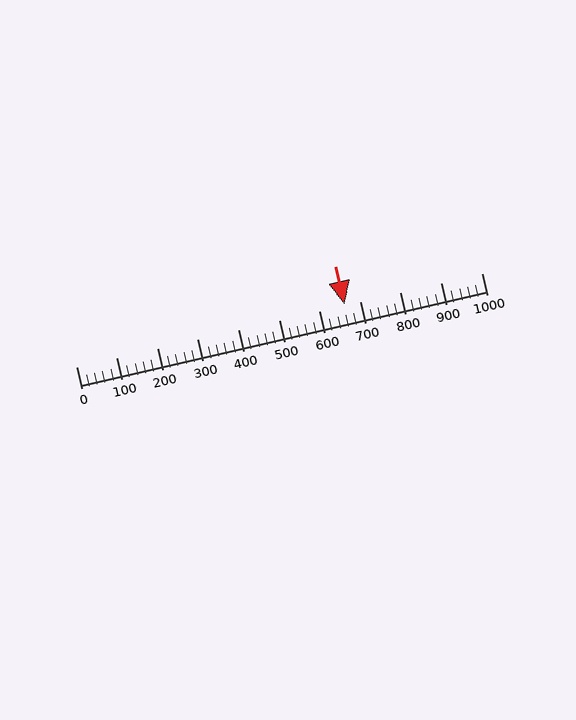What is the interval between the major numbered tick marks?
The major tick marks are spaced 100 units apart.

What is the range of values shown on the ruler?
The ruler shows values from 0 to 1000.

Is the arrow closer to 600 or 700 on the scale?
The arrow is closer to 700.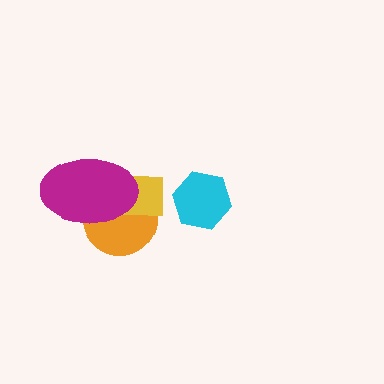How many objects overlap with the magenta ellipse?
2 objects overlap with the magenta ellipse.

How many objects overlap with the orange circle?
2 objects overlap with the orange circle.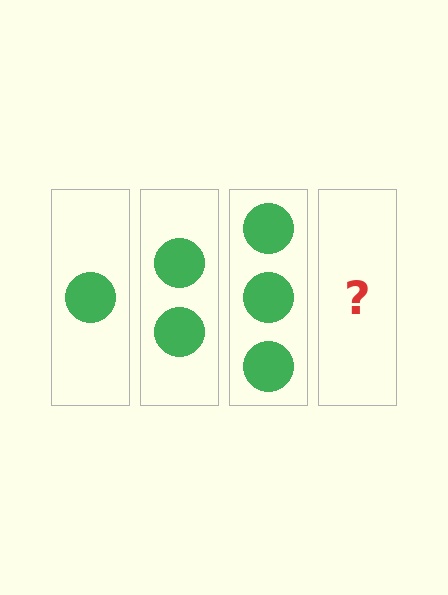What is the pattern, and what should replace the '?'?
The pattern is that each step adds one more circle. The '?' should be 4 circles.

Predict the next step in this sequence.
The next step is 4 circles.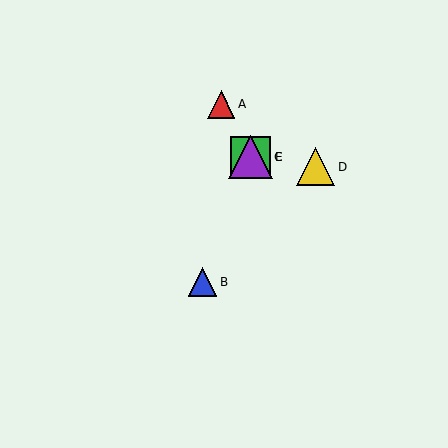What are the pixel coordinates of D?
Object D is at (315, 167).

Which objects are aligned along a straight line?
Objects B, C, E are aligned along a straight line.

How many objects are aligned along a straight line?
3 objects (B, C, E) are aligned along a straight line.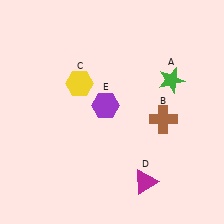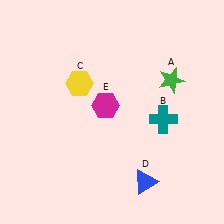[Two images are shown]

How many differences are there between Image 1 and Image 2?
There are 3 differences between the two images.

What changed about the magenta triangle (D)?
In Image 1, D is magenta. In Image 2, it changed to blue.